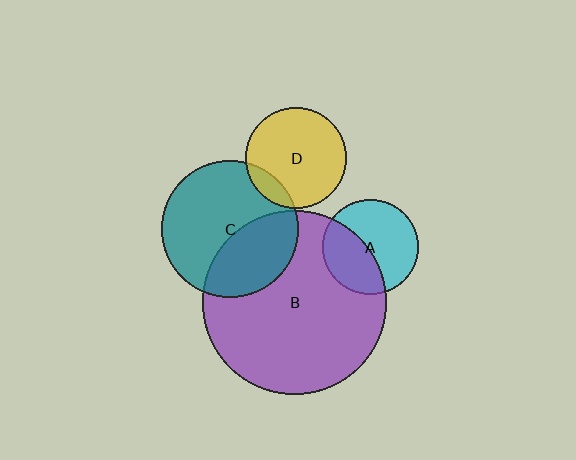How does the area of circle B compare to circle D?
Approximately 3.3 times.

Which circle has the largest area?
Circle B (purple).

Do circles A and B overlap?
Yes.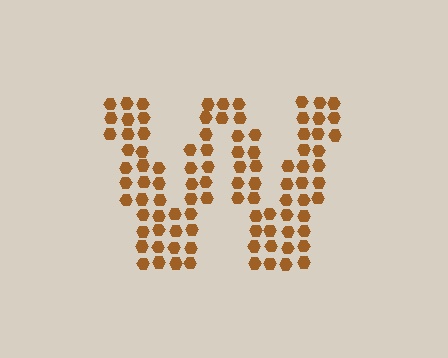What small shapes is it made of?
It is made of small hexagons.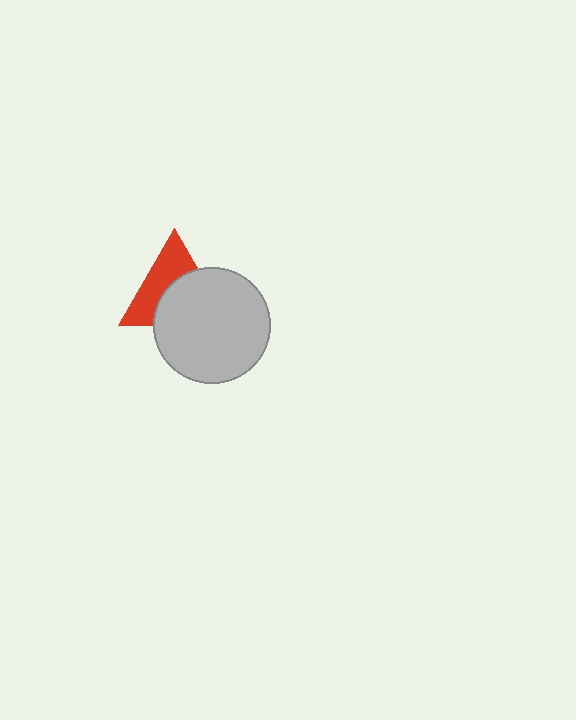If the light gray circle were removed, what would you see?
You would see the complete red triangle.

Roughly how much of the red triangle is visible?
About half of it is visible (roughly 49%).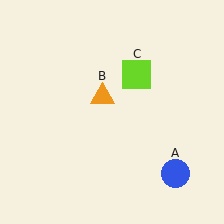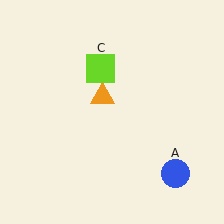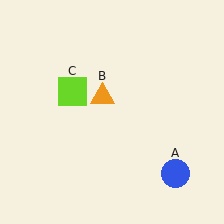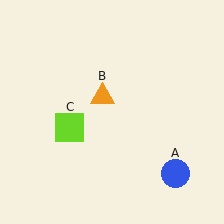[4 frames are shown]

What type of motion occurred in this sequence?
The lime square (object C) rotated counterclockwise around the center of the scene.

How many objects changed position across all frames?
1 object changed position: lime square (object C).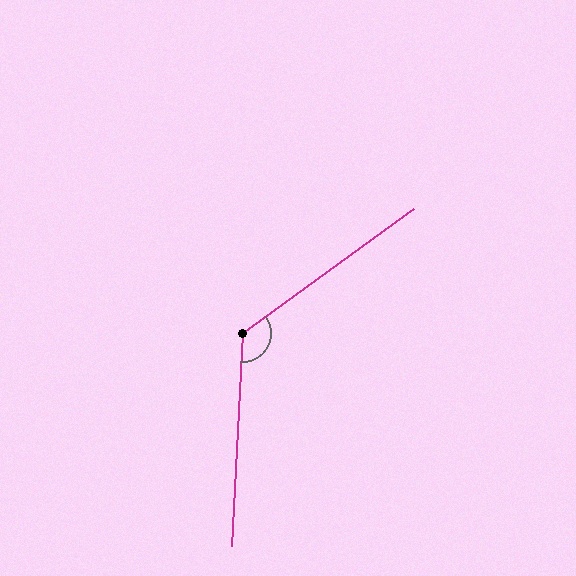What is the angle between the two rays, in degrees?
Approximately 129 degrees.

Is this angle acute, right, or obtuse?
It is obtuse.